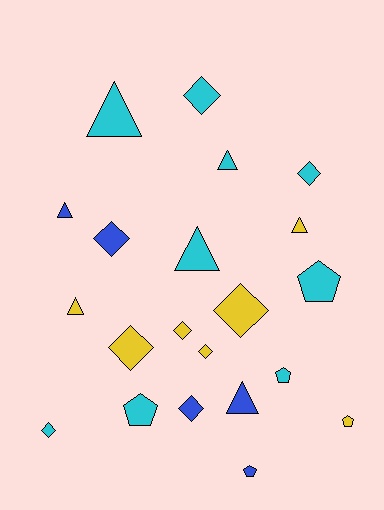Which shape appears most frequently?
Diamond, with 9 objects.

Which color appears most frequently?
Cyan, with 9 objects.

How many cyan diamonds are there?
There are 3 cyan diamonds.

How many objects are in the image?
There are 21 objects.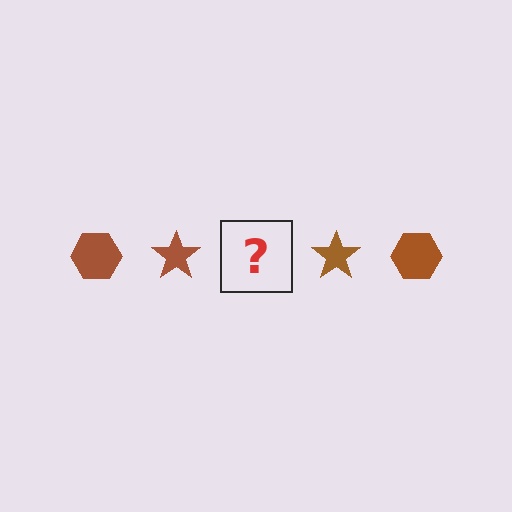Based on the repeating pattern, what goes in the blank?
The blank should be a brown hexagon.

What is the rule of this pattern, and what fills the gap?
The rule is that the pattern cycles through hexagon, star shapes in brown. The gap should be filled with a brown hexagon.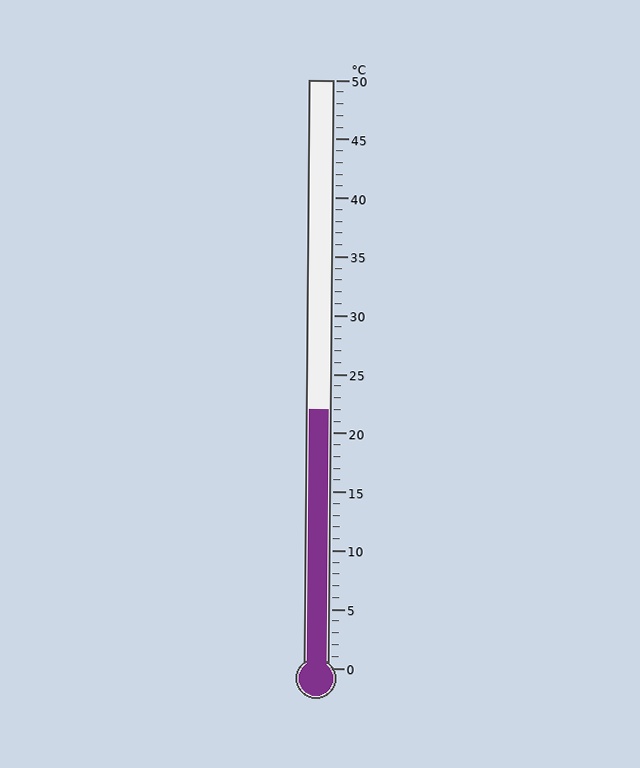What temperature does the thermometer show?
The thermometer shows approximately 22°C.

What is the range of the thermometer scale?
The thermometer scale ranges from 0°C to 50°C.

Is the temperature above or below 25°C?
The temperature is below 25°C.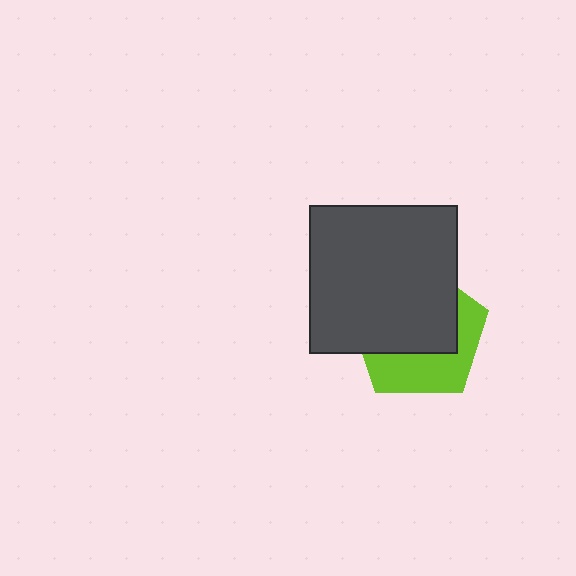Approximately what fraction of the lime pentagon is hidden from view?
Roughly 58% of the lime pentagon is hidden behind the dark gray square.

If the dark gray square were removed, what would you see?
You would see the complete lime pentagon.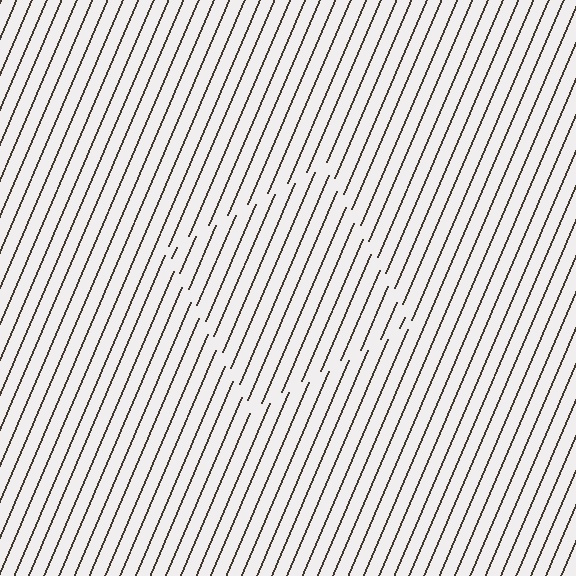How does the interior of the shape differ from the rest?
The interior of the shape contains the same grating, shifted by half a period — the contour is defined by the phase discontinuity where line-ends from the inner and outer gratings abut.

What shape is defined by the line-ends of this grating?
An illusory square. The interior of the shape contains the same grating, shifted by half a period — the contour is defined by the phase discontinuity where line-ends from the inner and outer gratings abut.